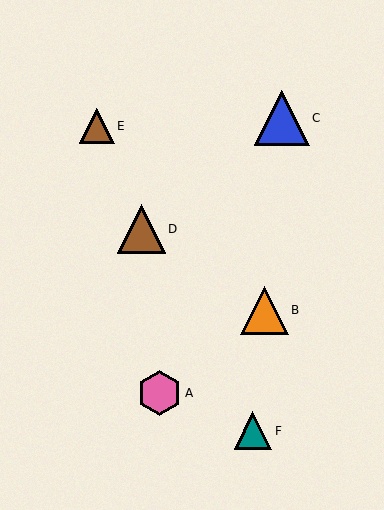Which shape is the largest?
The blue triangle (labeled C) is the largest.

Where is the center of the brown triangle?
The center of the brown triangle is at (141, 229).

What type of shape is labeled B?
Shape B is an orange triangle.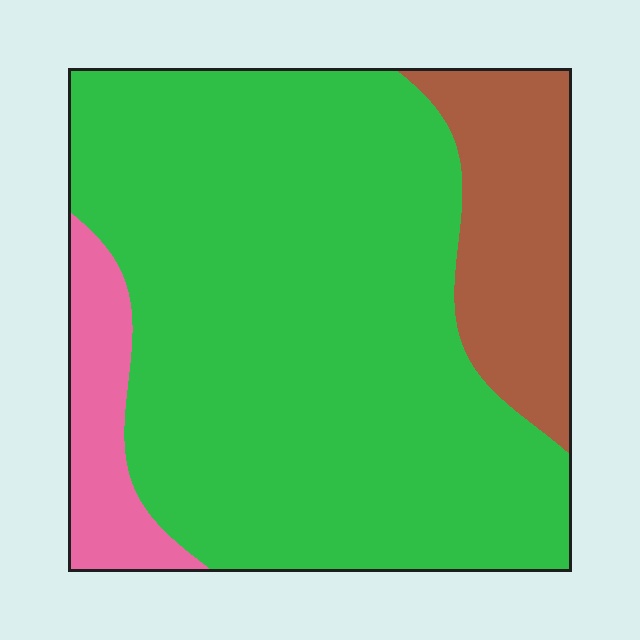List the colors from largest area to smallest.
From largest to smallest: green, brown, pink.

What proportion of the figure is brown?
Brown takes up less than a sixth of the figure.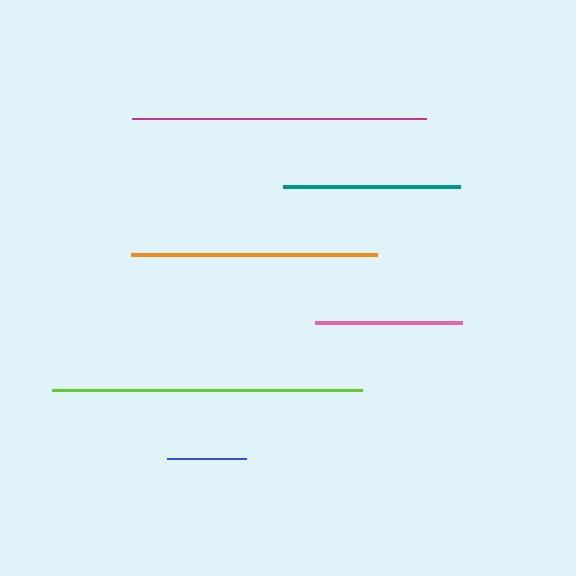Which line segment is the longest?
The lime line is the longest at approximately 310 pixels.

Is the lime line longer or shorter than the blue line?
The lime line is longer than the blue line.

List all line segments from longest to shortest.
From longest to shortest: lime, magenta, orange, teal, pink, blue.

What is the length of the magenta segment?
The magenta segment is approximately 294 pixels long.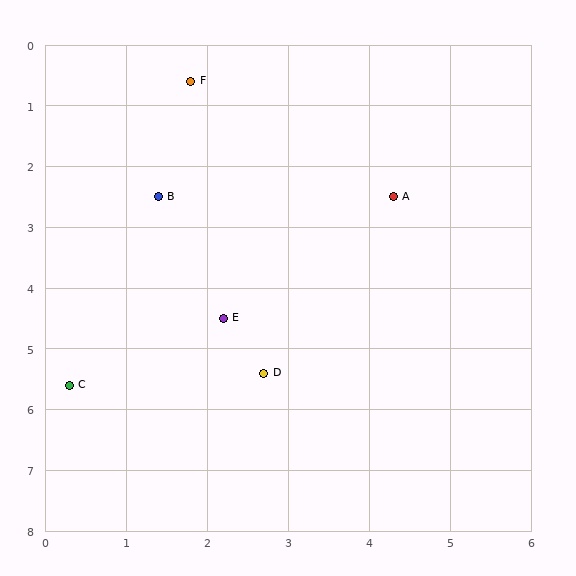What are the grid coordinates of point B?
Point B is at approximately (1.4, 2.5).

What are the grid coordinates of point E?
Point E is at approximately (2.2, 4.5).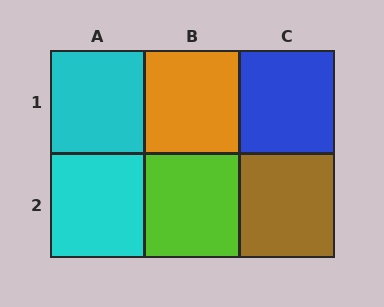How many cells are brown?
1 cell is brown.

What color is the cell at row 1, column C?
Blue.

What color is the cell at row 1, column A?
Cyan.